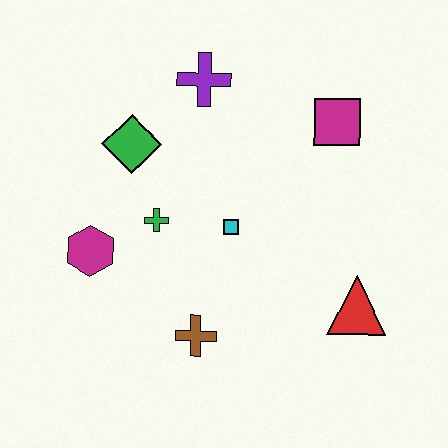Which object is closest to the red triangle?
The cyan square is closest to the red triangle.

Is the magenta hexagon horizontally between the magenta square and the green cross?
No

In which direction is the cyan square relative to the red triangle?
The cyan square is to the left of the red triangle.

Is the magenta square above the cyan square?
Yes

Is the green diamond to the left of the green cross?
Yes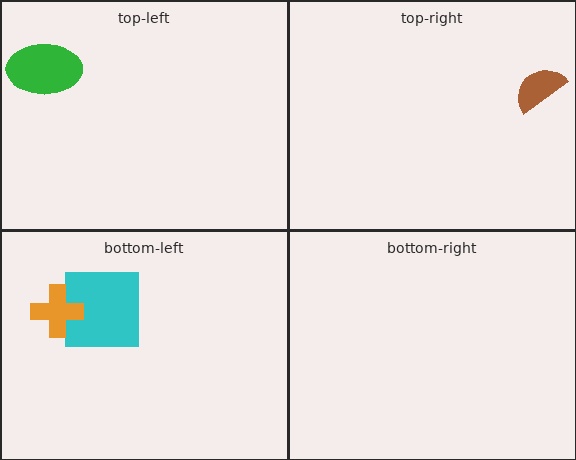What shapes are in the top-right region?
The brown semicircle.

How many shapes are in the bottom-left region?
2.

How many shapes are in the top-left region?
1.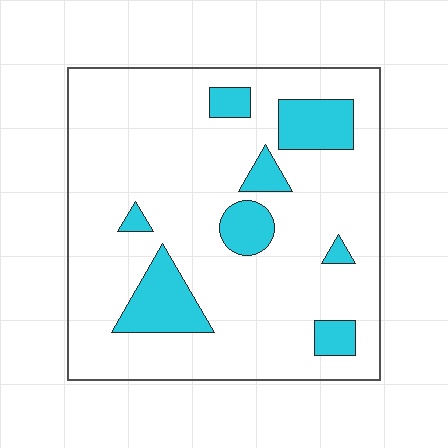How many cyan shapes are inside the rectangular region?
8.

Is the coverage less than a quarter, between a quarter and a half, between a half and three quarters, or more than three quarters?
Less than a quarter.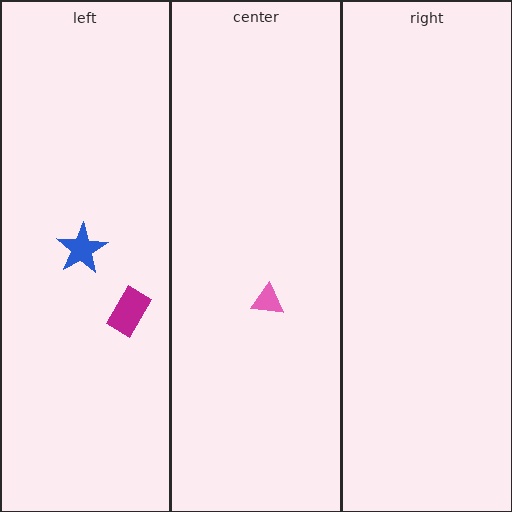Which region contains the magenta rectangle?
The left region.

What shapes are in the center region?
The pink triangle.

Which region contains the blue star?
The left region.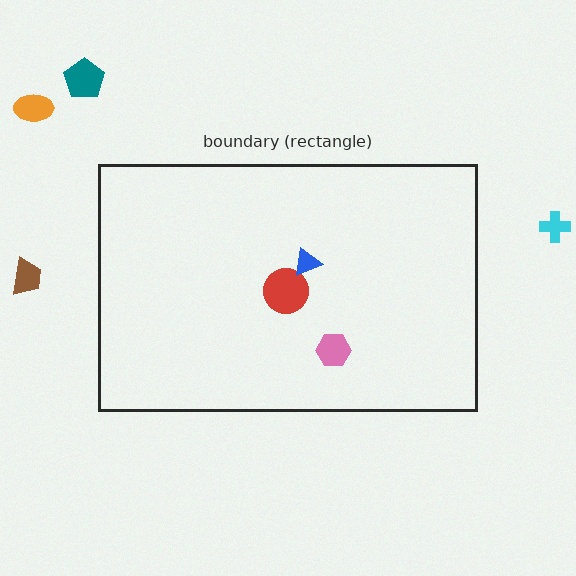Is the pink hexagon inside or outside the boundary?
Inside.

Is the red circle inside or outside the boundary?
Inside.